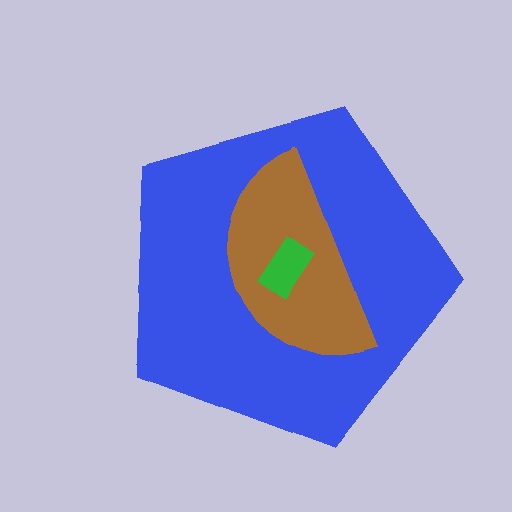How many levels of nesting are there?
3.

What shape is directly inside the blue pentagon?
The brown semicircle.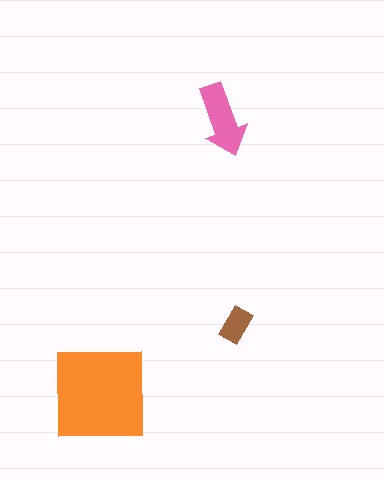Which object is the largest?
The orange square.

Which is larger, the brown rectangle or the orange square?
The orange square.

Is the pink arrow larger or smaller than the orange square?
Smaller.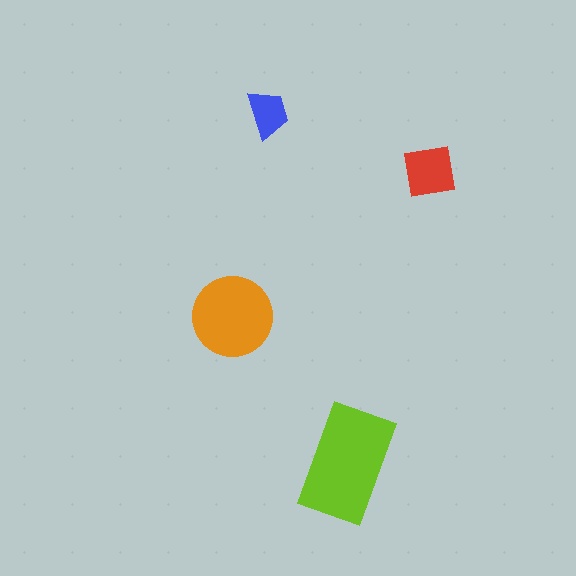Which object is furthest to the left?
The orange circle is leftmost.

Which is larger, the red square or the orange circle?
The orange circle.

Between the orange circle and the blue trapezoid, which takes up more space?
The orange circle.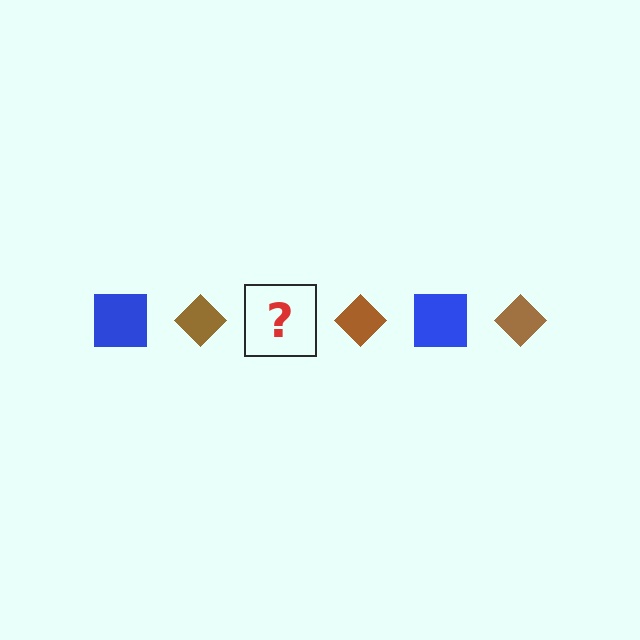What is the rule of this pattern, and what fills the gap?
The rule is that the pattern alternates between blue square and brown diamond. The gap should be filled with a blue square.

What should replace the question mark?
The question mark should be replaced with a blue square.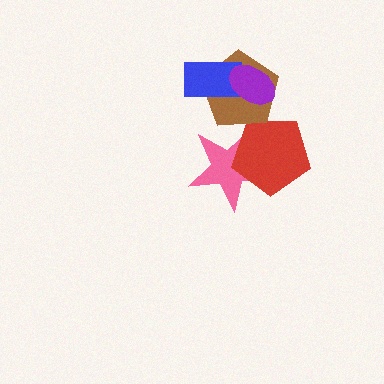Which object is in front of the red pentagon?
The brown pentagon is in front of the red pentagon.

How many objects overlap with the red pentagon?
2 objects overlap with the red pentagon.